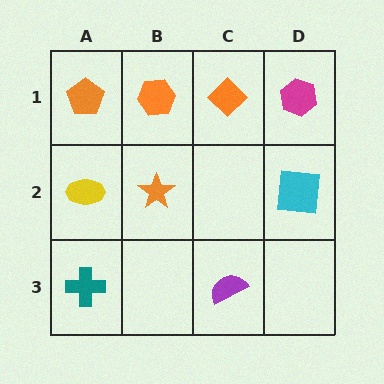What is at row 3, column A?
A teal cross.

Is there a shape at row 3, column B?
No, that cell is empty.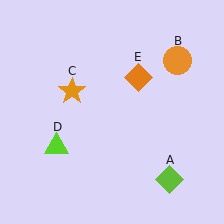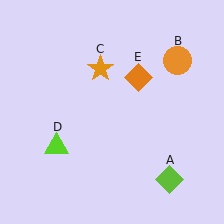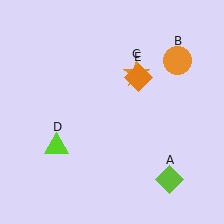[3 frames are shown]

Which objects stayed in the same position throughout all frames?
Lime diamond (object A) and orange circle (object B) and lime triangle (object D) and orange diamond (object E) remained stationary.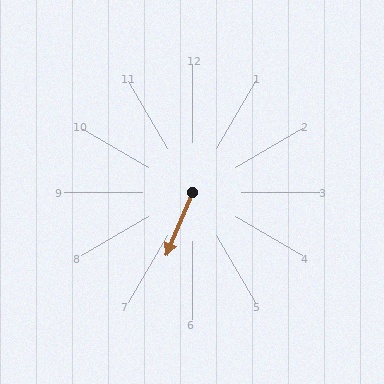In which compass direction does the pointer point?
Southwest.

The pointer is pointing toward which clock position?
Roughly 7 o'clock.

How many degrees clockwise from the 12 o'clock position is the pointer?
Approximately 203 degrees.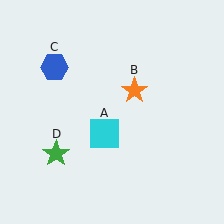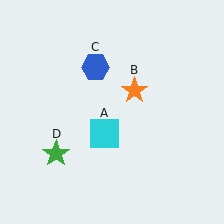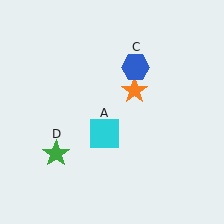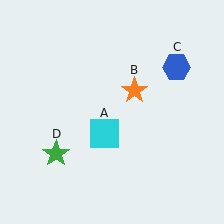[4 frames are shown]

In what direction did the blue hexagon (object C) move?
The blue hexagon (object C) moved right.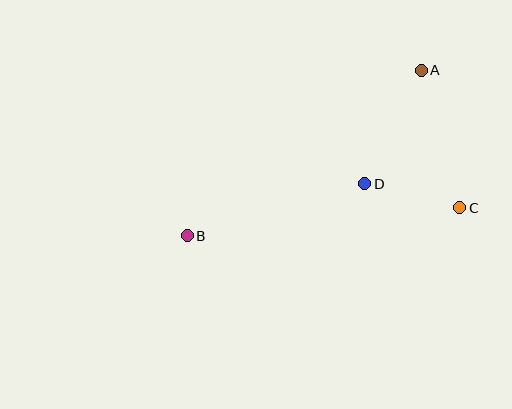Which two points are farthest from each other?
Points A and B are farthest from each other.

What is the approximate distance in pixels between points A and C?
The distance between A and C is approximately 143 pixels.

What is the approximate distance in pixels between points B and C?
The distance between B and C is approximately 274 pixels.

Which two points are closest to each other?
Points C and D are closest to each other.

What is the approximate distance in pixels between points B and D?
The distance between B and D is approximately 185 pixels.